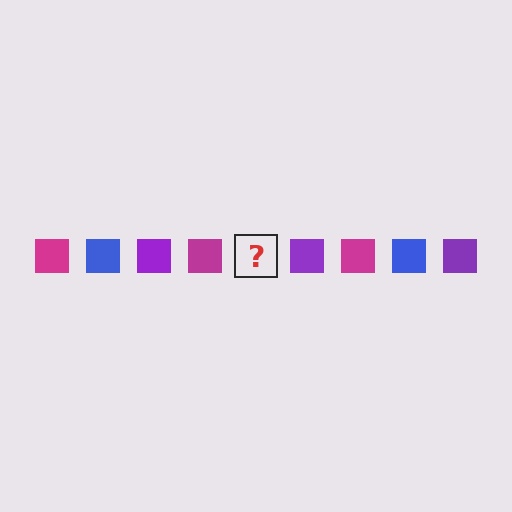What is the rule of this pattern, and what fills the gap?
The rule is that the pattern cycles through magenta, blue, purple squares. The gap should be filled with a blue square.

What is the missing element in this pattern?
The missing element is a blue square.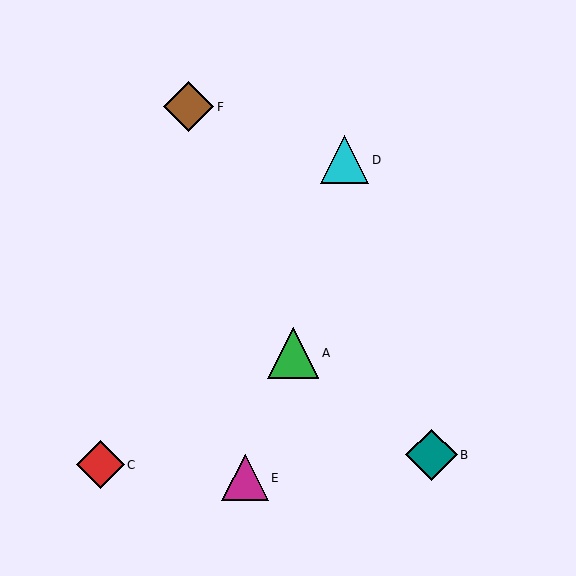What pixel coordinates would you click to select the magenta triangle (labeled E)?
Click at (245, 478) to select the magenta triangle E.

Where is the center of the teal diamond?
The center of the teal diamond is at (431, 455).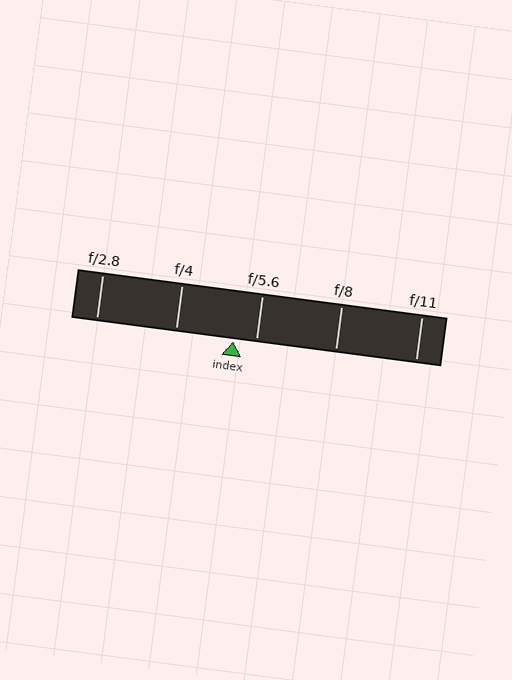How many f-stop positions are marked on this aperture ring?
There are 5 f-stop positions marked.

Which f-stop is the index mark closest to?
The index mark is closest to f/5.6.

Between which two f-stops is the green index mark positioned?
The index mark is between f/4 and f/5.6.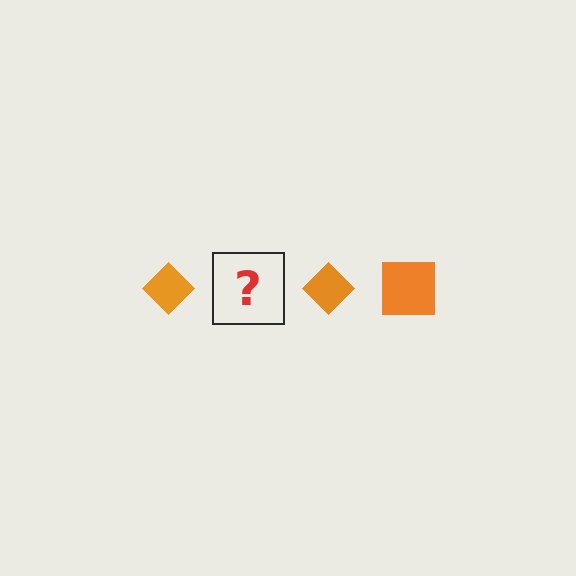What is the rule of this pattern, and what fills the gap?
The rule is that the pattern cycles through diamond, square shapes in orange. The gap should be filled with an orange square.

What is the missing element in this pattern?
The missing element is an orange square.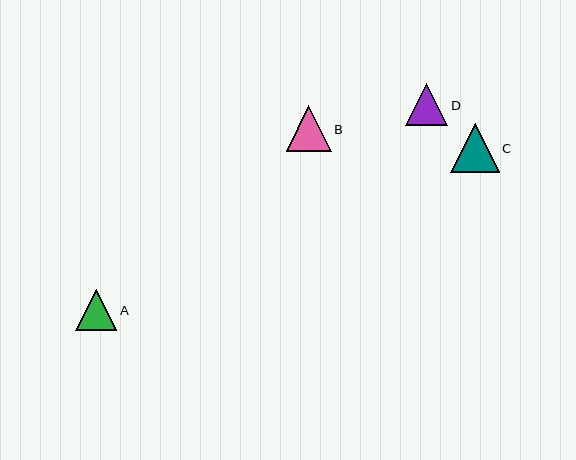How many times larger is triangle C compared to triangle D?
Triangle C is approximately 1.2 times the size of triangle D.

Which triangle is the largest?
Triangle C is the largest with a size of approximately 49 pixels.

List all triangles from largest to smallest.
From largest to smallest: C, B, D, A.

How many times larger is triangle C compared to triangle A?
Triangle C is approximately 1.2 times the size of triangle A.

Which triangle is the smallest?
Triangle A is the smallest with a size of approximately 41 pixels.